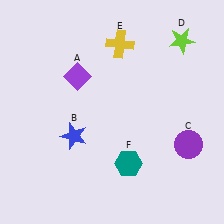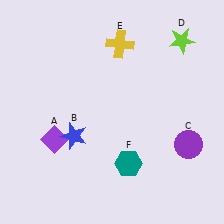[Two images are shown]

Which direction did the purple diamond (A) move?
The purple diamond (A) moved down.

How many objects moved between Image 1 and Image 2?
1 object moved between the two images.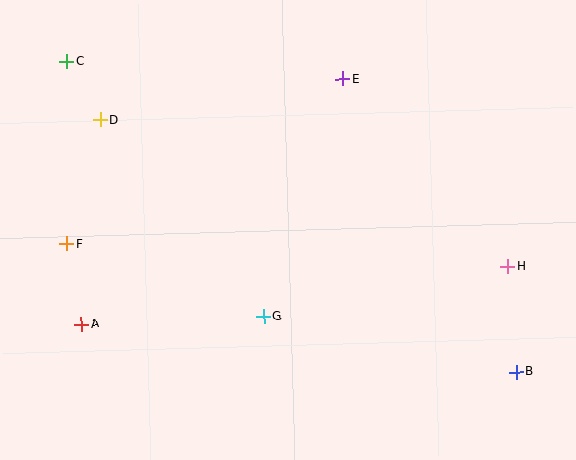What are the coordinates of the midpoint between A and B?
The midpoint between A and B is at (299, 348).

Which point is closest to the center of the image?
Point G at (264, 317) is closest to the center.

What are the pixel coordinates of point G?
Point G is at (264, 317).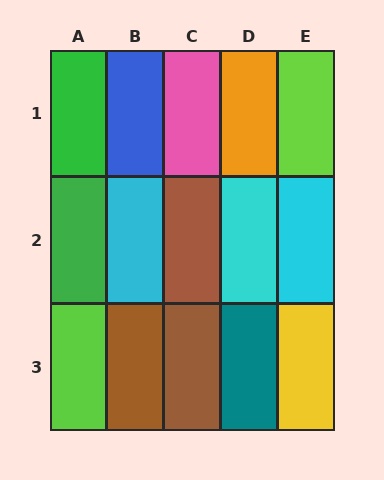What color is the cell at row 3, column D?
Teal.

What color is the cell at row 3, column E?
Yellow.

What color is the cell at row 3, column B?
Brown.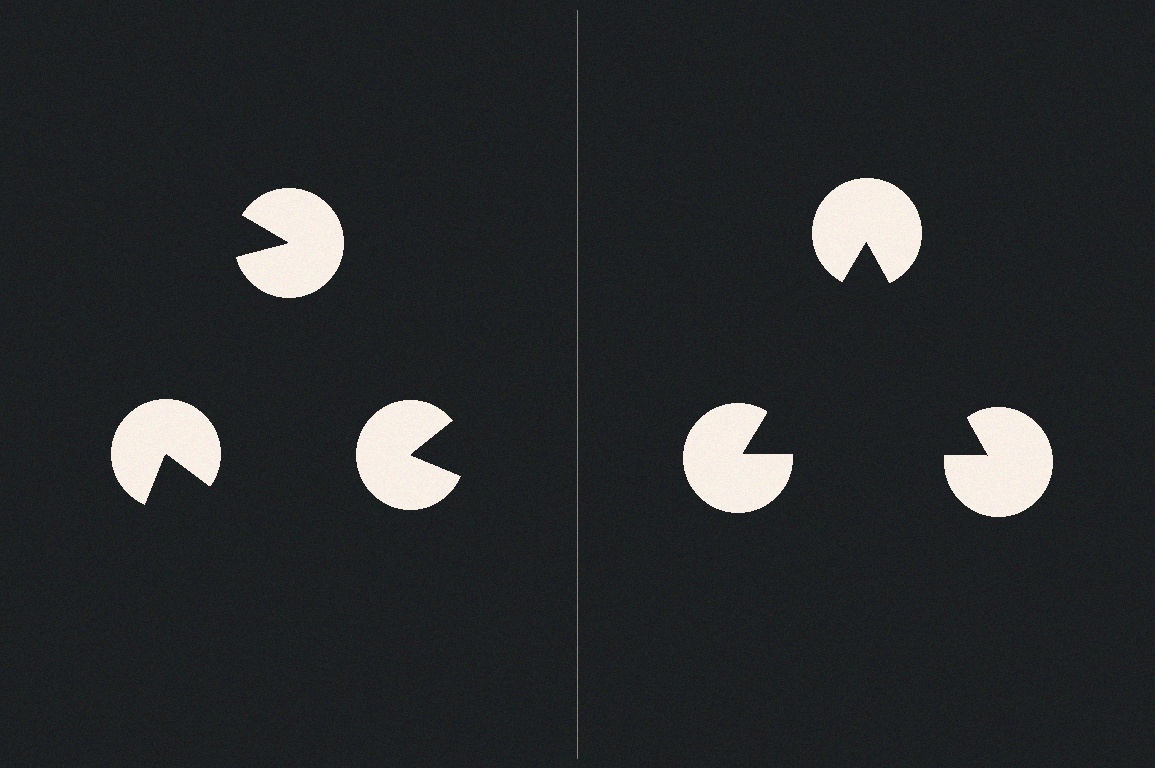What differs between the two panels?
The pac-man discs are positioned identically on both sides; only the wedge orientations differ. On the right they align to a triangle; on the left they are misaligned.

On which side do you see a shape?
An illusory triangle appears on the right side. On the left side the wedge cuts are rotated, so no coherent shape forms.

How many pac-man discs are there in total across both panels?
6 — 3 on each side.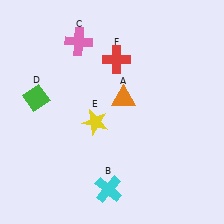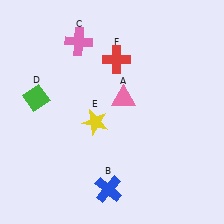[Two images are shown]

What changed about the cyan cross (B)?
In Image 1, B is cyan. In Image 2, it changed to blue.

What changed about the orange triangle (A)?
In Image 1, A is orange. In Image 2, it changed to pink.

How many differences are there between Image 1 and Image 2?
There are 2 differences between the two images.